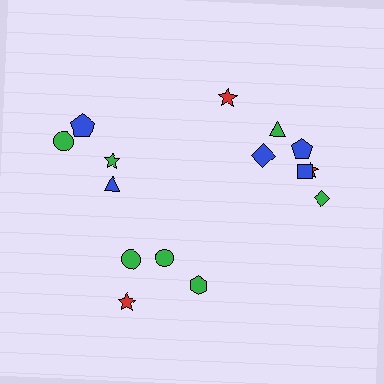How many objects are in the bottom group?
There are 4 objects.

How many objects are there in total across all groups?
There are 15 objects.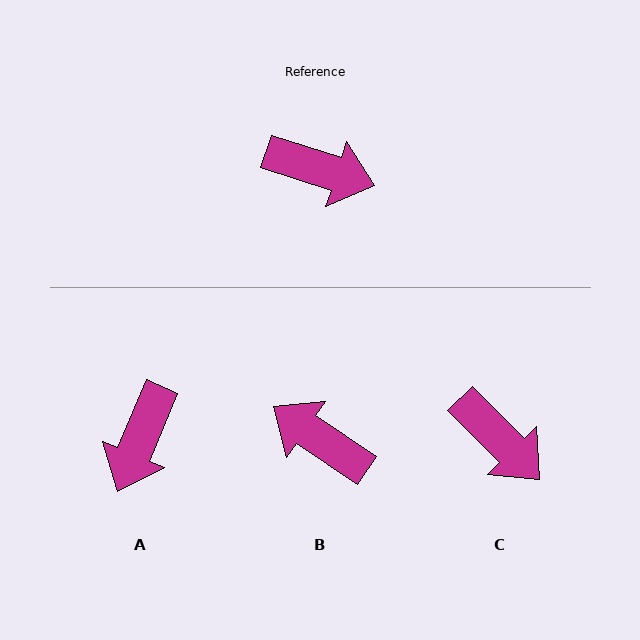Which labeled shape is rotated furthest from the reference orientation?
B, about 163 degrees away.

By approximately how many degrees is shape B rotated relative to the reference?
Approximately 163 degrees counter-clockwise.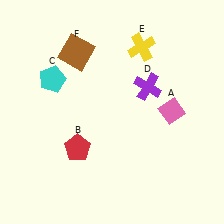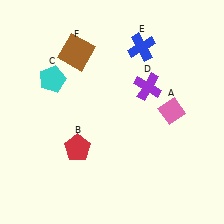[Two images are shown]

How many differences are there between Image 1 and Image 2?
There is 1 difference between the two images.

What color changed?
The cross (E) changed from yellow in Image 1 to blue in Image 2.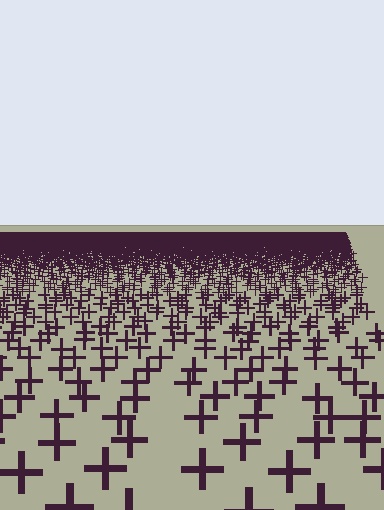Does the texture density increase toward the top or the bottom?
Density increases toward the top.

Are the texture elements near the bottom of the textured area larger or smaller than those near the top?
Larger. Near the bottom, elements are closer to the viewer and appear at a bigger on-screen size.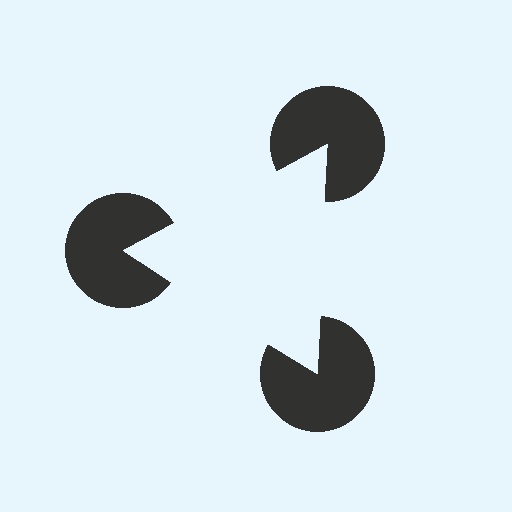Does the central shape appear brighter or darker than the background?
It typically appears slightly brighter than the background, even though no actual brightness change is drawn.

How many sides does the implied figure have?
3 sides.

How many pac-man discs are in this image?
There are 3 — one at each vertex of the illusory triangle.